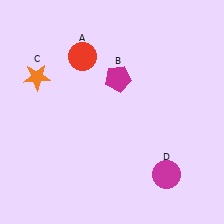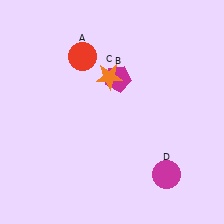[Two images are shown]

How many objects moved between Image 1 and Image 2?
1 object moved between the two images.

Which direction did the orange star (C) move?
The orange star (C) moved right.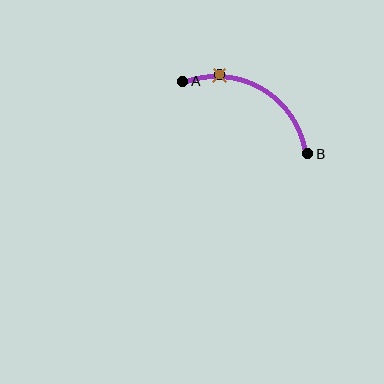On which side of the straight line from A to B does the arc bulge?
The arc bulges above the straight line connecting A and B.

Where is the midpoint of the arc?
The arc midpoint is the point on the curve farthest from the straight line joining A and B. It sits above that line.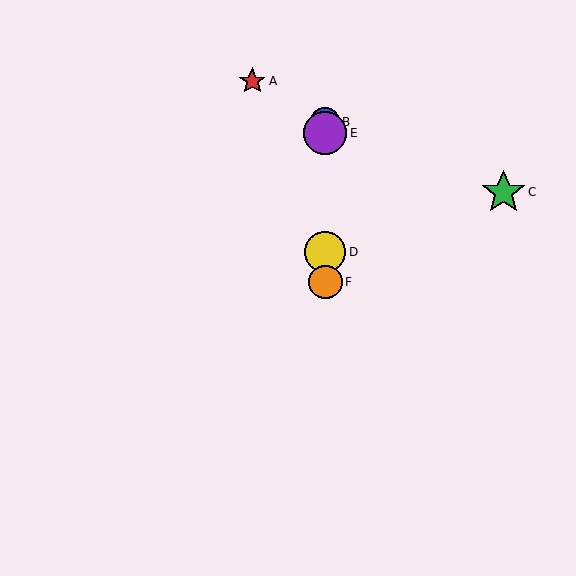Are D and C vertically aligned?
No, D is at x≈325 and C is at x≈503.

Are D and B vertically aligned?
Yes, both are at x≈325.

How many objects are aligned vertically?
4 objects (B, D, E, F) are aligned vertically.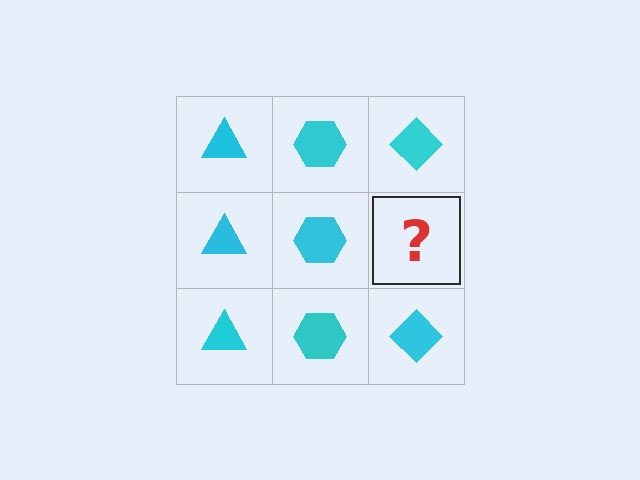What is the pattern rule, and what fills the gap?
The rule is that each column has a consistent shape. The gap should be filled with a cyan diamond.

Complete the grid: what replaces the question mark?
The question mark should be replaced with a cyan diamond.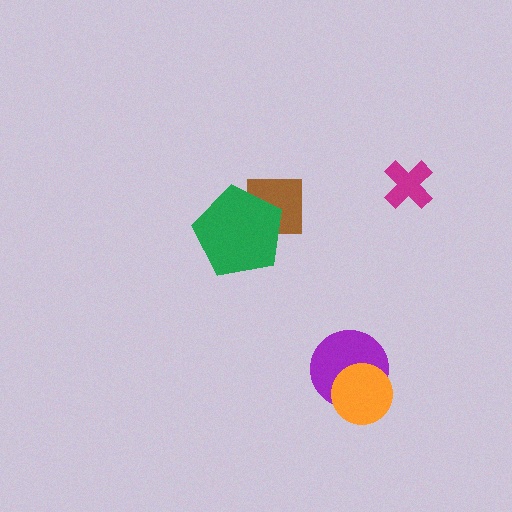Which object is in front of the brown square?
The green pentagon is in front of the brown square.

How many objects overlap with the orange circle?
1 object overlaps with the orange circle.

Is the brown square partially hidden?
Yes, it is partially covered by another shape.